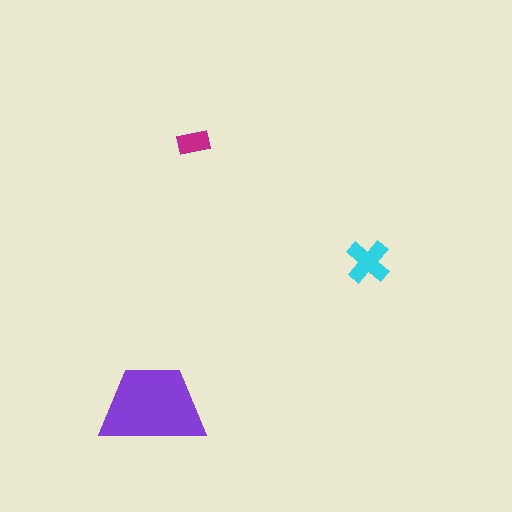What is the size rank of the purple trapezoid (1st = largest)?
1st.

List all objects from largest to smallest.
The purple trapezoid, the cyan cross, the magenta rectangle.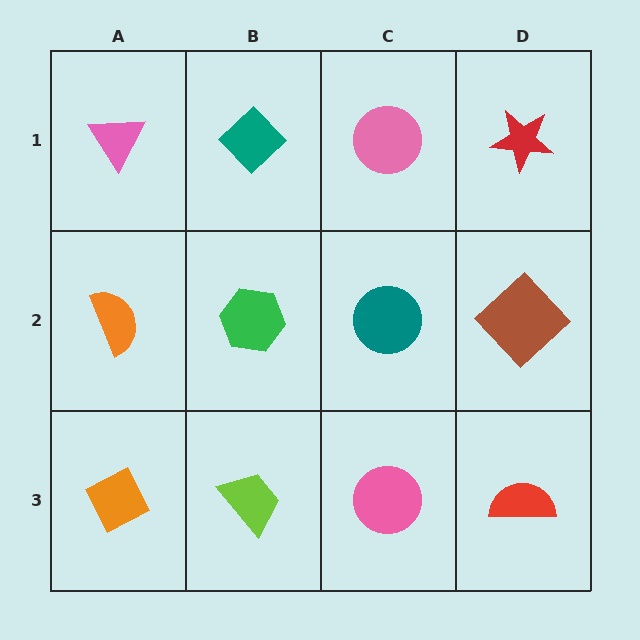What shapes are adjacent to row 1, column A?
An orange semicircle (row 2, column A), a teal diamond (row 1, column B).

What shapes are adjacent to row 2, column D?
A red star (row 1, column D), a red semicircle (row 3, column D), a teal circle (row 2, column C).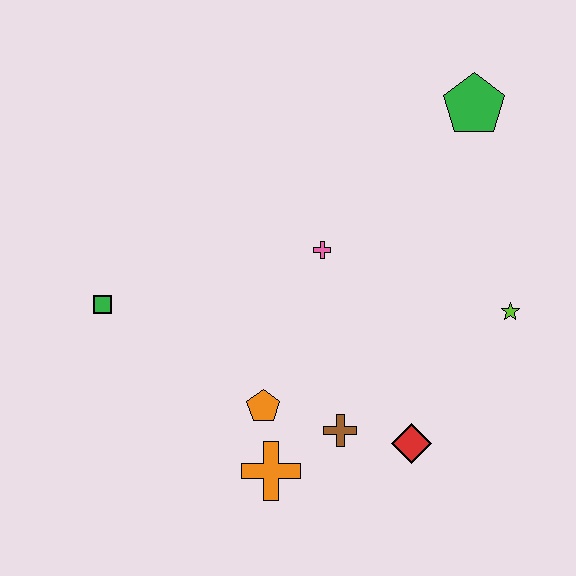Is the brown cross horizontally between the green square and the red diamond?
Yes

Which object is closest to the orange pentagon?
The orange cross is closest to the orange pentagon.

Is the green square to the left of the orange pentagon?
Yes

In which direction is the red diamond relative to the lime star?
The red diamond is below the lime star.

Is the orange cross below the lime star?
Yes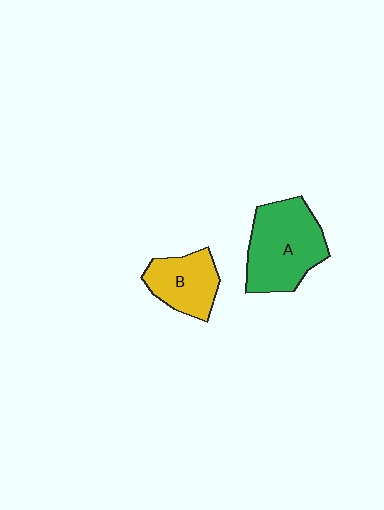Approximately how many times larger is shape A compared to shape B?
Approximately 1.6 times.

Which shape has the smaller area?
Shape B (yellow).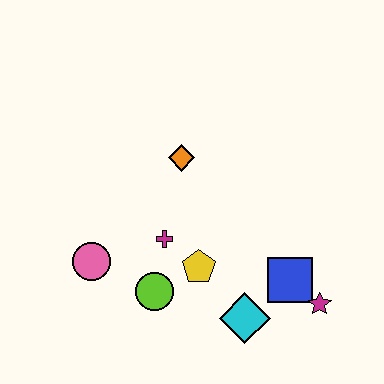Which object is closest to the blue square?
The magenta star is closest to the blue square.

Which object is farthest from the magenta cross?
The magenta star is farthest from the magenta cross.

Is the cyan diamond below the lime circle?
Yes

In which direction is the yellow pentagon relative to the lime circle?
The yellow pentagon is to the right of the lime circle.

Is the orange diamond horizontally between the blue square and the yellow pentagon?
No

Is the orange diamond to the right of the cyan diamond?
No